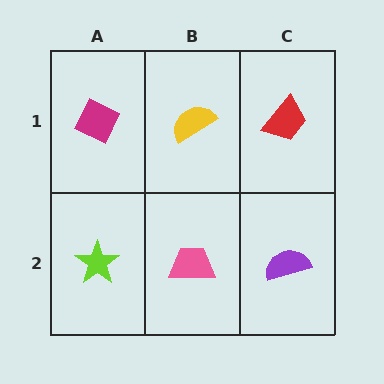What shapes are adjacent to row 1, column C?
A purple semicircle (row 2, column C), a yellow semicircle (row 1, column B).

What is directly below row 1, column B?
A pink trapezoid.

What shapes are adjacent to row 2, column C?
A red trapezoid (row 1, column C), a pink trapezoid (row 2, column B).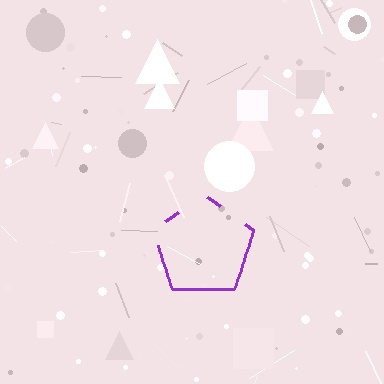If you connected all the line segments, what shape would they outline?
They would outline a pentagon.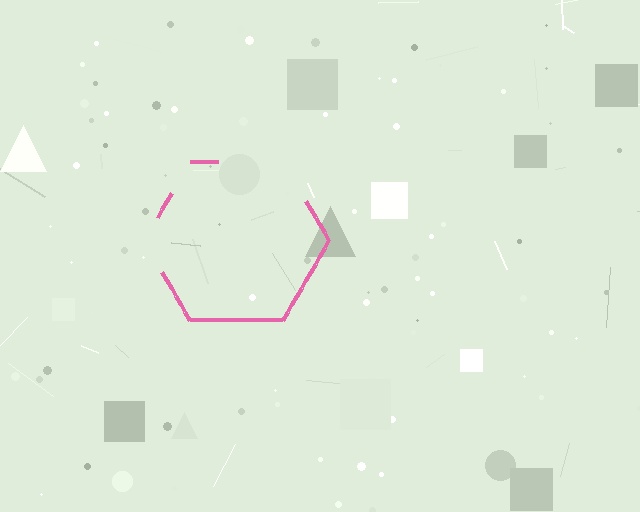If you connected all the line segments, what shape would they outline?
They would outline a hexagon.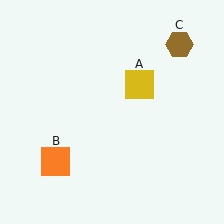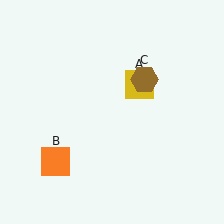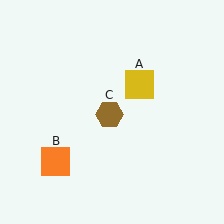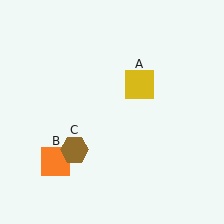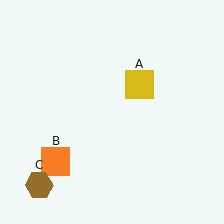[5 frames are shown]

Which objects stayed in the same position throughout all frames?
Yellow square (object A) and orange square (object B) remained stationary.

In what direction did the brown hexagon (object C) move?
The brown hexagon (object C) moved down and to the left.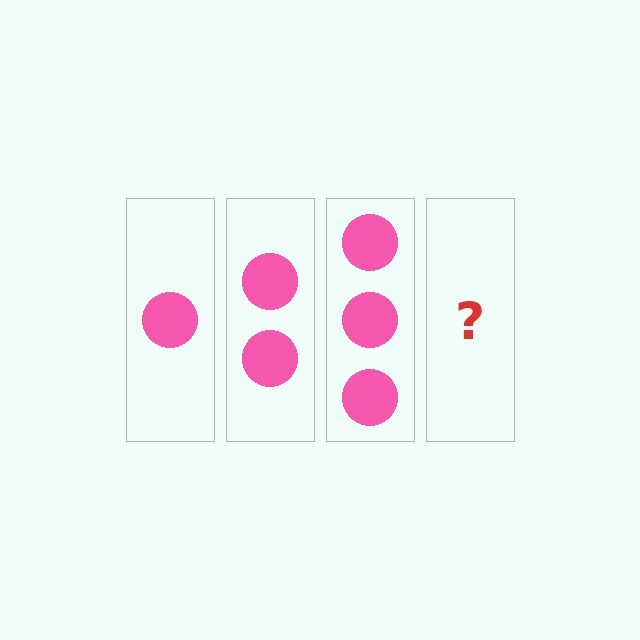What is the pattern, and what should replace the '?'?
The pattern is that each step adds one more circle. The '?' should be 4 circles.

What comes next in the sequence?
The next element should be 4 circles.